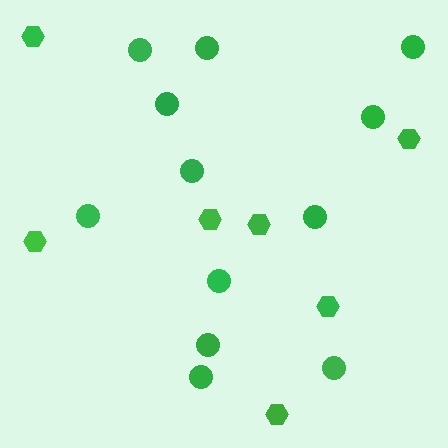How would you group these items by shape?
There are 2 groups: one group of circles (12) and one group of hexagons (7).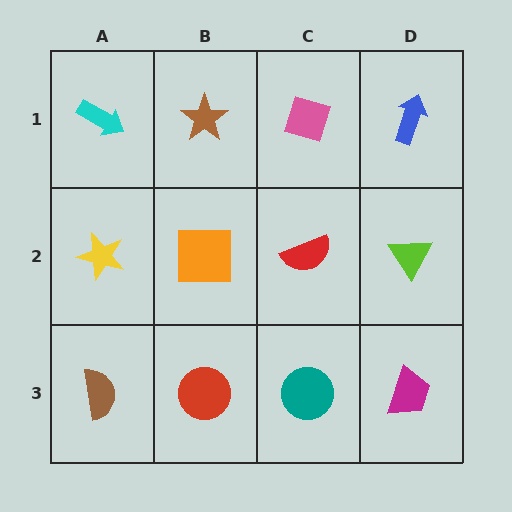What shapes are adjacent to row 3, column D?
A lime triangle (row 2, column D), a teal circle (row 3, column C).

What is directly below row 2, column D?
A magenta trapezoid.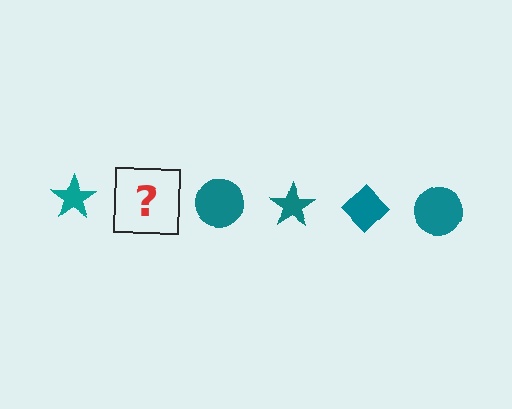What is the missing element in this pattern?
The missing element is a teal diamond.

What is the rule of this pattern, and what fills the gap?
The rule is that the pattern cycles through star, diamond, circle shapes in teal. The gap should be filled with a teal diamond.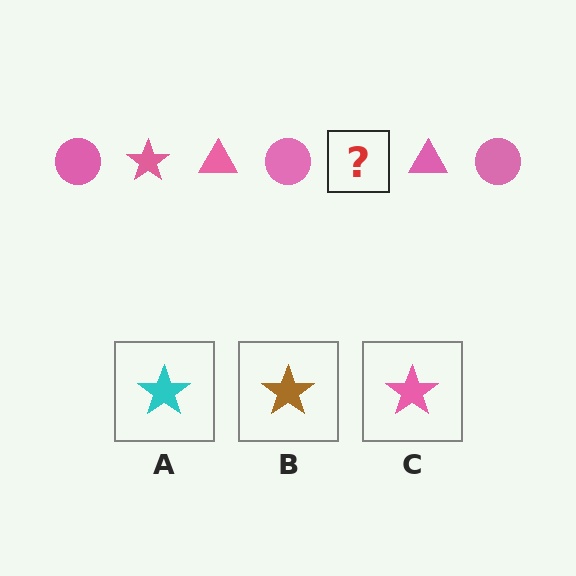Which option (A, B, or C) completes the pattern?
C.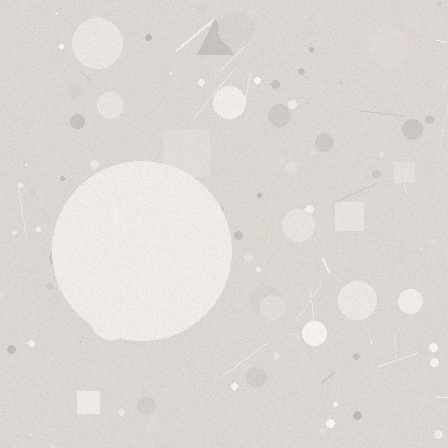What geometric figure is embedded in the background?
A circle is embedded in the background.